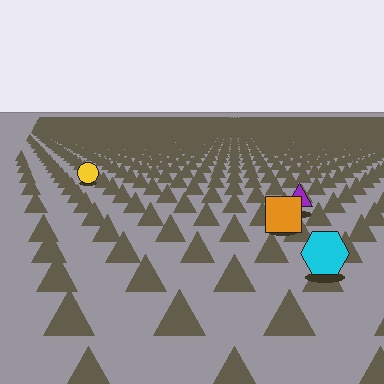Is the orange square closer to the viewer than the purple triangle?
Yes. The orange square is closer — you can tell from the texture gradient: the ground texture is coarser near it.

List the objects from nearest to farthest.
From nearest to farthest: the cyan hexagon, the orange square, the purple triangle, the yellow circle.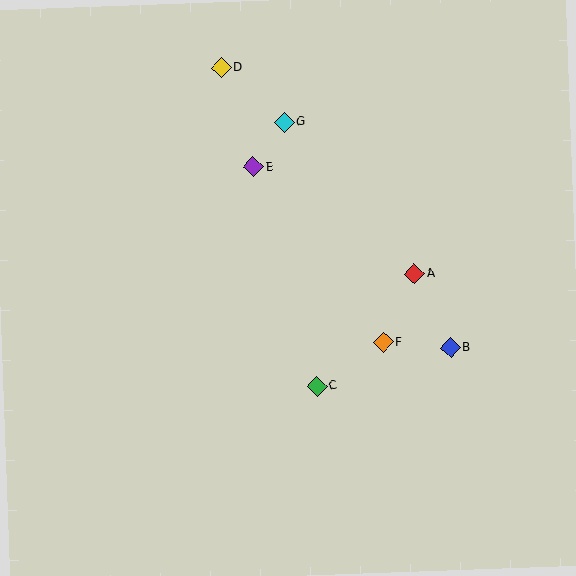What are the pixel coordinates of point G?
Point G is at (285, 122).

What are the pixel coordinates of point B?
Point B is at (450, 347).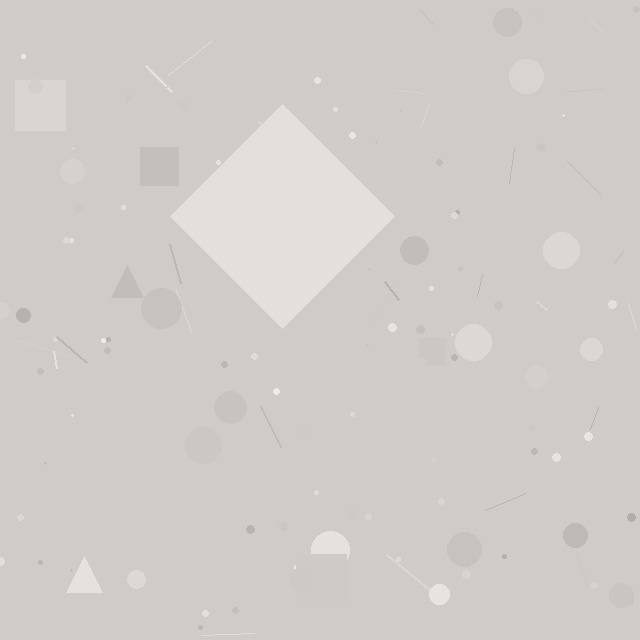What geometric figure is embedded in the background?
A diamond is embedded in the background.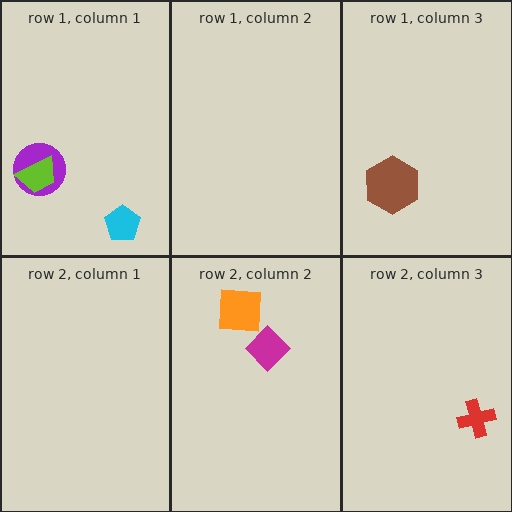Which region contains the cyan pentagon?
The row 1, column 1 region.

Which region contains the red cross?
The row 2, column 3 region.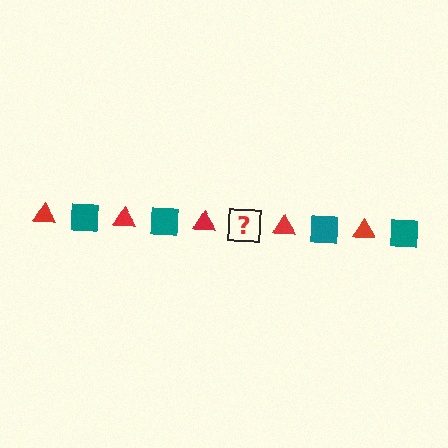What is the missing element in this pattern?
The missing element is a teal square.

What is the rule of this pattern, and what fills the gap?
The rule is that the pattern alternates between red triangle and teal square. The gap should be filled with a teal square.